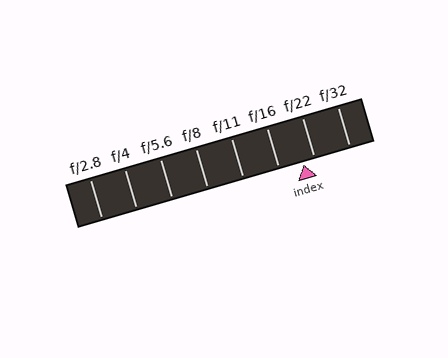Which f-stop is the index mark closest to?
The index mark is closest to f/22.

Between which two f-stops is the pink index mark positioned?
The index mark is between f/16 and f/22.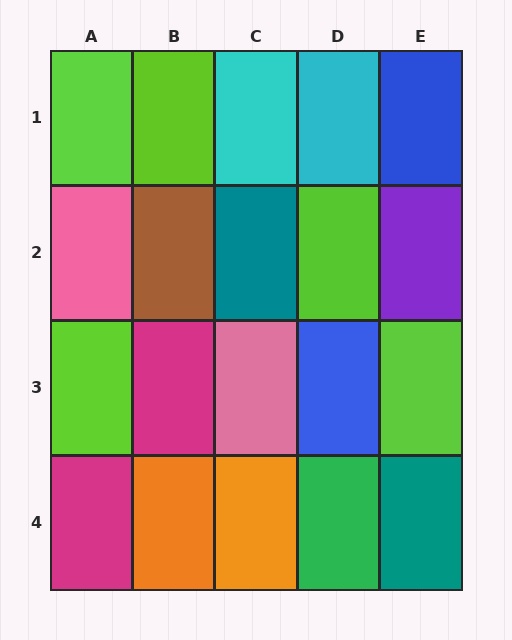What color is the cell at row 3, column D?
Blue.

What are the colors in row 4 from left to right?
Magenta, orange, orange, green, teal.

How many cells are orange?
2 cells are orange.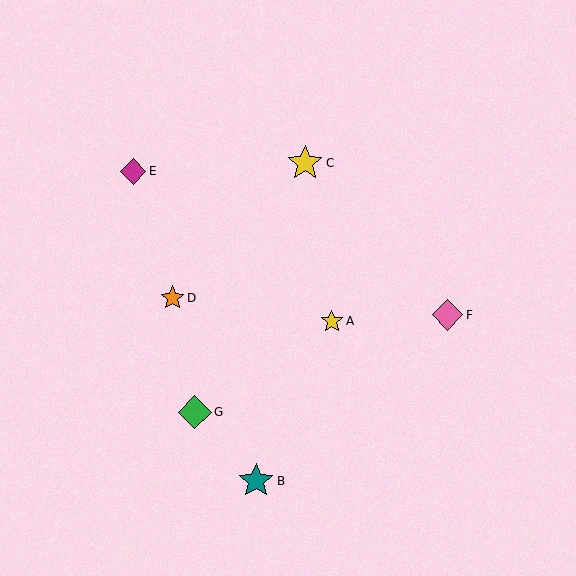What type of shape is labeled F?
Shape F is a pink diamond.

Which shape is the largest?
The yellow star (labeled C) is the largest.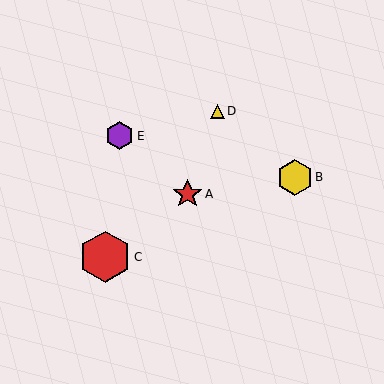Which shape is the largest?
The red hexagon (labeled C) is the largest.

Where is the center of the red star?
The center of the red star is at (188, 194).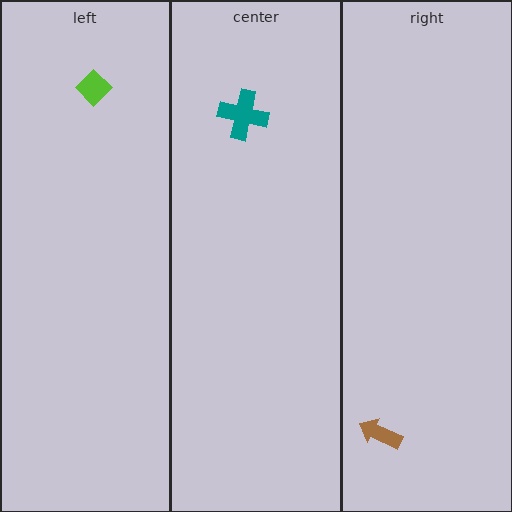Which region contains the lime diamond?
The left region.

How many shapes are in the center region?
1.